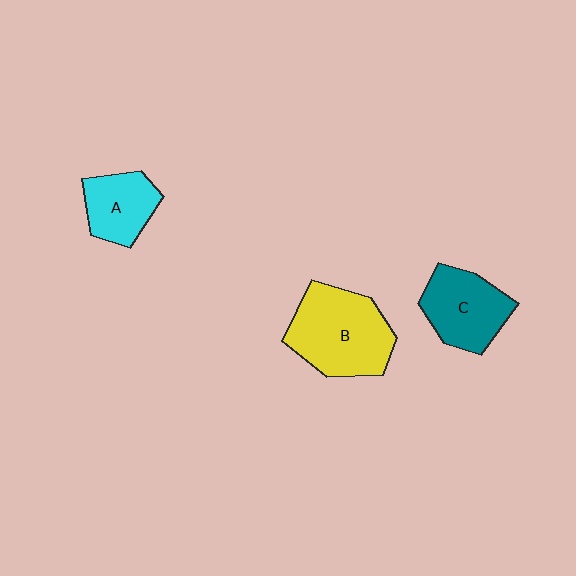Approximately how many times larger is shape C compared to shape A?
Approximately 1.3 times.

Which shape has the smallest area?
Shape A (cyan).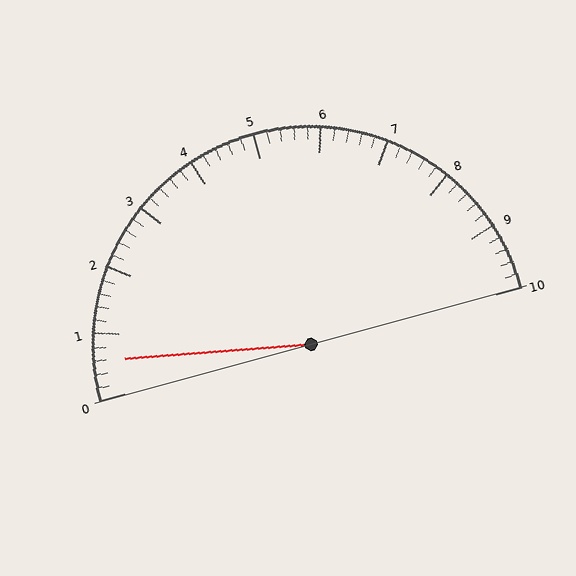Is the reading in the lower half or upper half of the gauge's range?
The reading is in the lower half of the range (0 to 10).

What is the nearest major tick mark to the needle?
The nearest major tick mark is 1.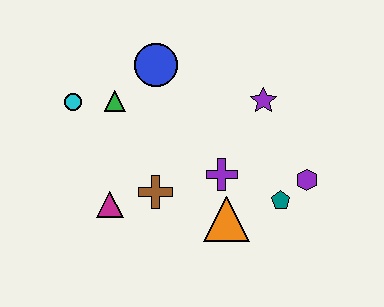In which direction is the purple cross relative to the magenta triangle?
The purple cross is to the right of the magenta triangle.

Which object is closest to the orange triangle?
The purple cross is closest to the orange triangle.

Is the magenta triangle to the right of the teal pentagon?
No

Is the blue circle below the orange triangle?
No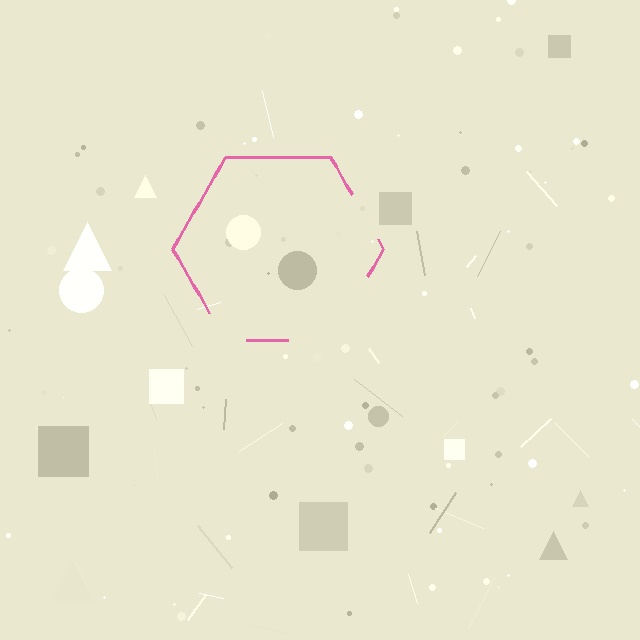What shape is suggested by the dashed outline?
The dashed outline suggests a hexagon.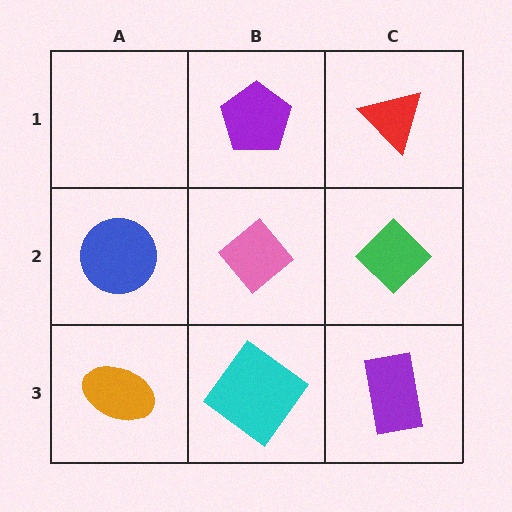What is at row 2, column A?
A blue circle.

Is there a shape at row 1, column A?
No, that cell is empty.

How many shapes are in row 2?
3 shapes.